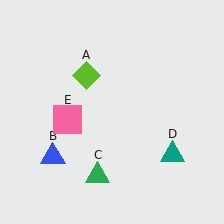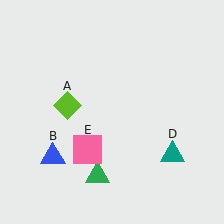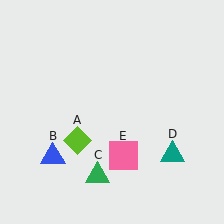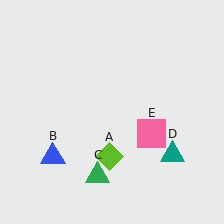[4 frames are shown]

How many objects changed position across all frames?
2 objects changed position: lime diamond (object A), pink square (object E).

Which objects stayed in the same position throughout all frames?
Blue triangle (object B) and green triangle (object C) and teal triangle (object D) remained stationary.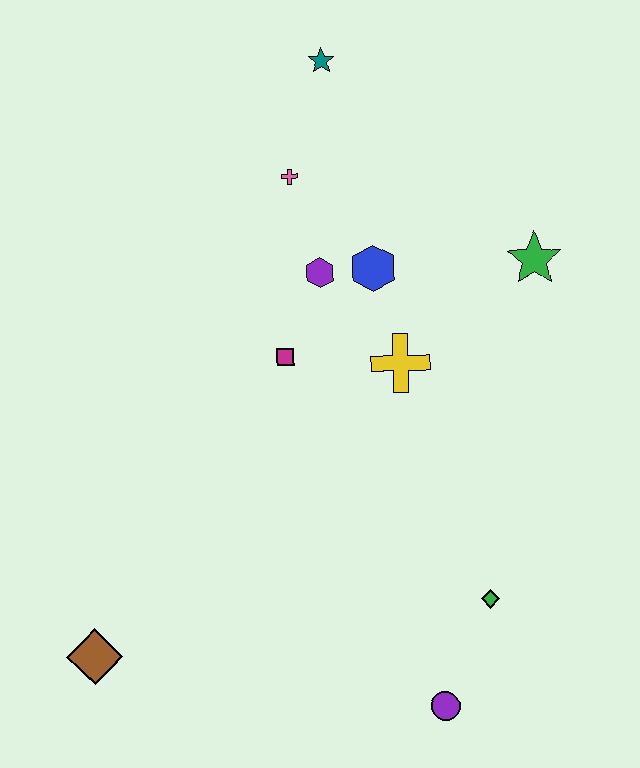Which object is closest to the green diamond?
The purple circle is closest to the green diamond.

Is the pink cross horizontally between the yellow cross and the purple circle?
No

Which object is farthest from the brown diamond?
The teal star is farthest from the brown diamond.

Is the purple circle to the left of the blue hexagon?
No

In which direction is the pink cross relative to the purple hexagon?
The pink cross is above the purple hexagon.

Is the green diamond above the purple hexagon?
No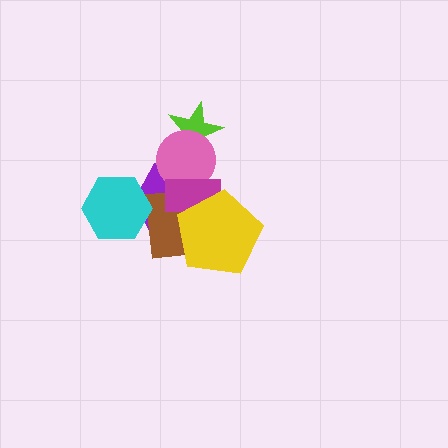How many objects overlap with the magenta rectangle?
4 objects overlap with the magenta rectangle.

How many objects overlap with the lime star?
1 object overlaps with the lime star.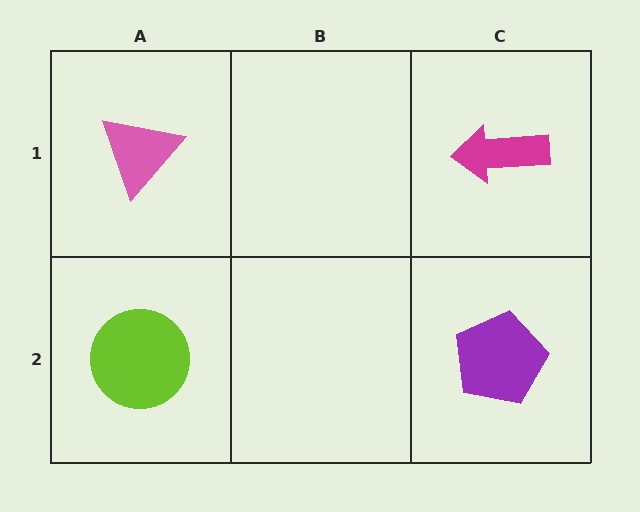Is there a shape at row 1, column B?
No, that cell is empty.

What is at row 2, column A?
A lime circle.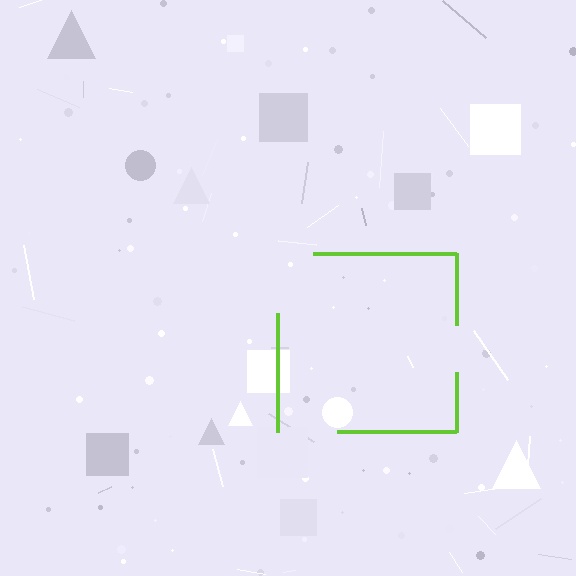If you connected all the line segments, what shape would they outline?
They would outline a square.